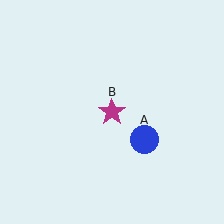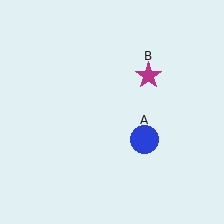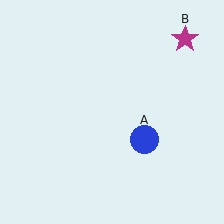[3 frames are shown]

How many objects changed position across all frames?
1 object changed position: magenta star (object B).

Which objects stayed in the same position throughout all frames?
Blue circle (object A) remained stationary.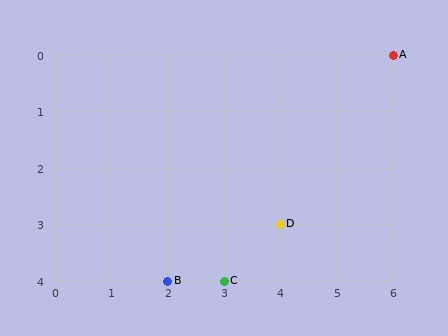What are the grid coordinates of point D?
Point D is at grid coordinates (4, 3).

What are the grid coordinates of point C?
Point C is at grid coordinates (3, 4).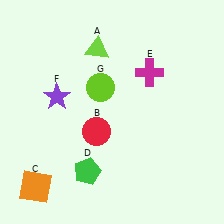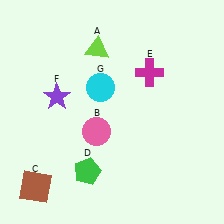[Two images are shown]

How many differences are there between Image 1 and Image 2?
There are 3 differences between the two images.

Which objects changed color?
B changed from red to pink. C changed from orange to brown. G changed from lime to cyan.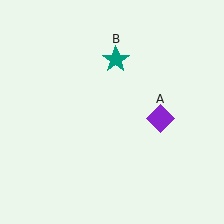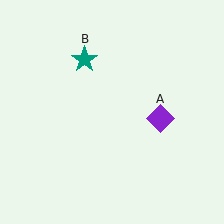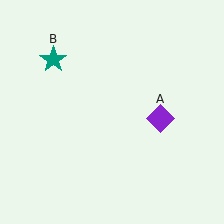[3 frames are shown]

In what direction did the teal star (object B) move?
The teal star (object B) moved left.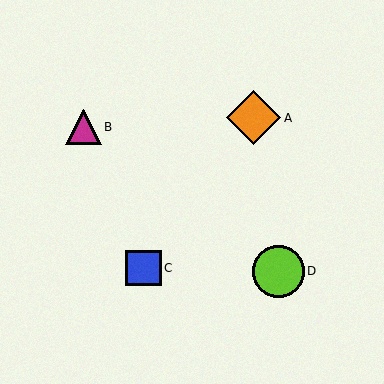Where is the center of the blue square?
The center of the blue square is at (144, 268).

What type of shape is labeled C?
Shape C is a blue square.